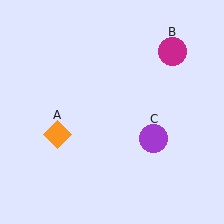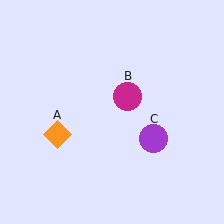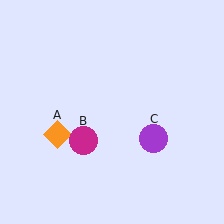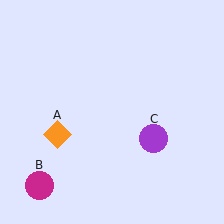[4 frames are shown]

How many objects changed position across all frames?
1 object changed position: magenta circle (object B).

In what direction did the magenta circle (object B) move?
The magenta circle (object B) moved down and to the left.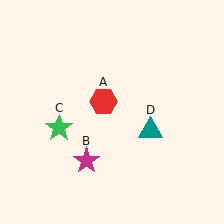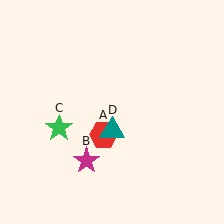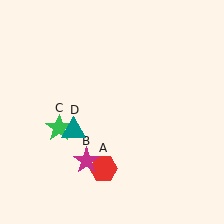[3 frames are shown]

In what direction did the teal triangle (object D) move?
The teal triangle (object D) moved left.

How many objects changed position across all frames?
2 objects changed position: red hexagon (object A), teal triangle (object D).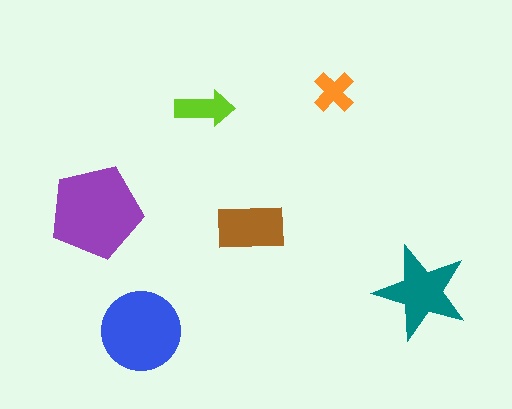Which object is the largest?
The purple pentagon.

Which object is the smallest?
The orange cross.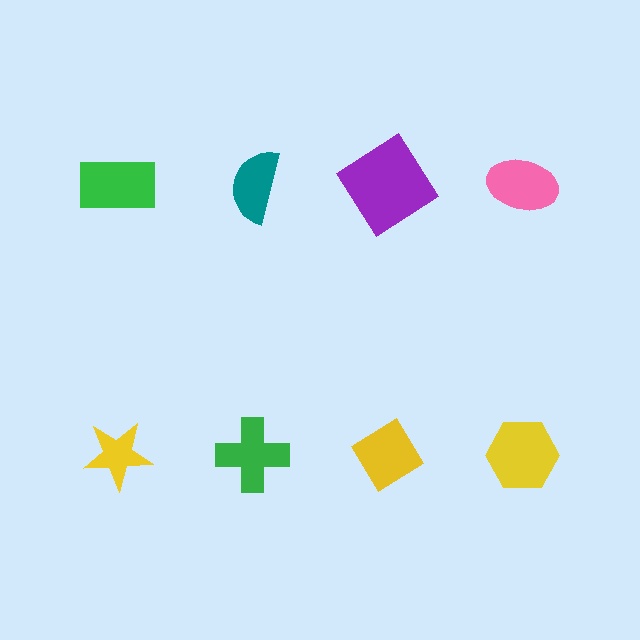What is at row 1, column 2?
A teal semicircle.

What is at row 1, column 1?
A green rectangle.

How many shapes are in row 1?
4 shapes.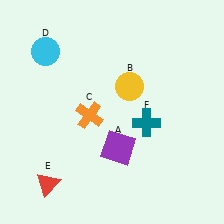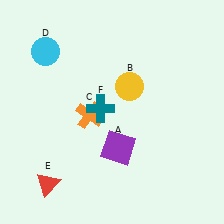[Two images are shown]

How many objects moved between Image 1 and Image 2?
1 object moved between the two images.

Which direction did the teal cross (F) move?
The teal cross (F) moved left.